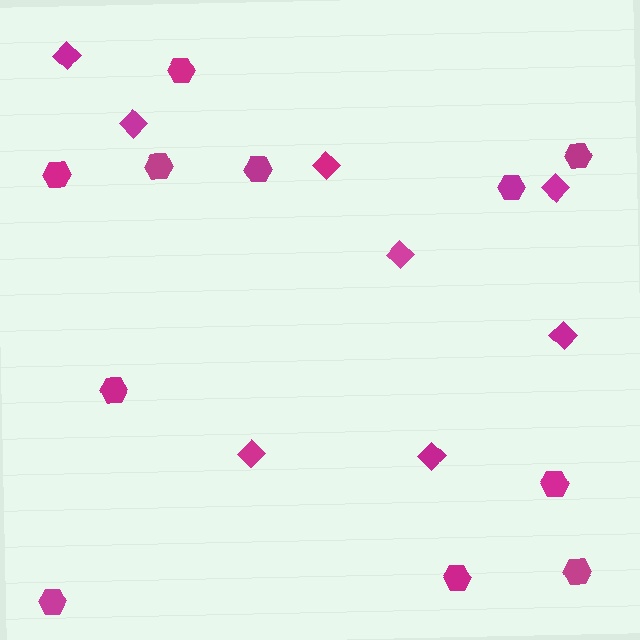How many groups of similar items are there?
There are 2 groups: one group of diamonds (8) and one group of hexagons (11).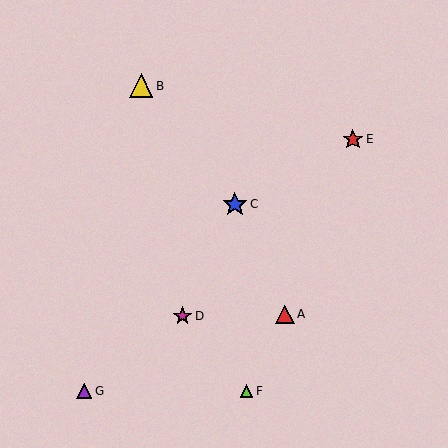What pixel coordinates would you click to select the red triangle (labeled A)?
Click at (285, 314) to select the red triangle A.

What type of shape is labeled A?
Shape A is a red triangle.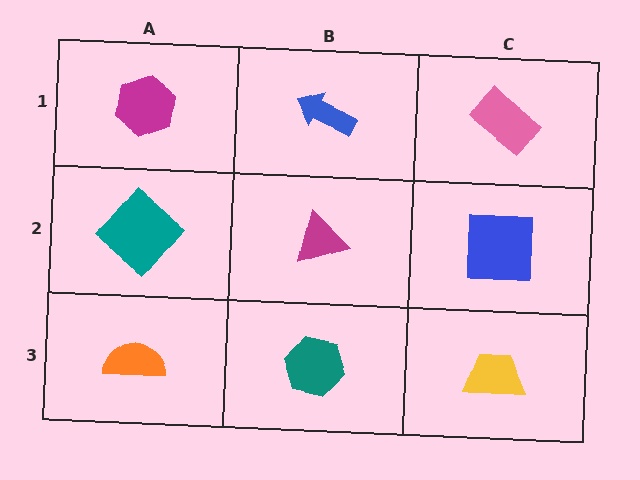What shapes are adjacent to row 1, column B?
A magenta triangle (row 2, column B), a magenta hexagon (row 1, column A), a pink rectangle (row 1, column C).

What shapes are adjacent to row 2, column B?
A blue arrow (row 1, column B), a teal hexagon (row 3, column B), a teal diamond (row 2, column A), a blue square (row 2, column C).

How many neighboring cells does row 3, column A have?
2.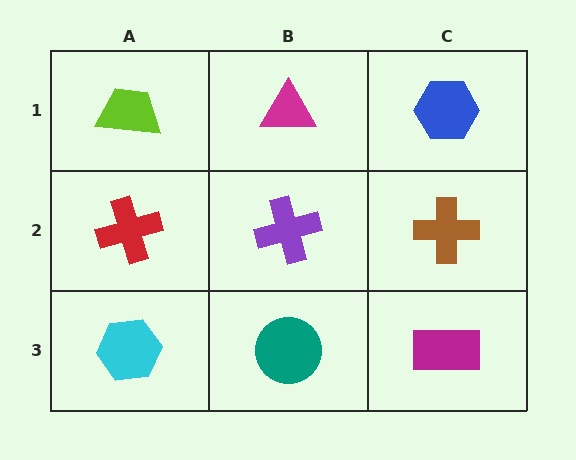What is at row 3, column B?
A teal circle.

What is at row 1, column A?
A lime trapezoid.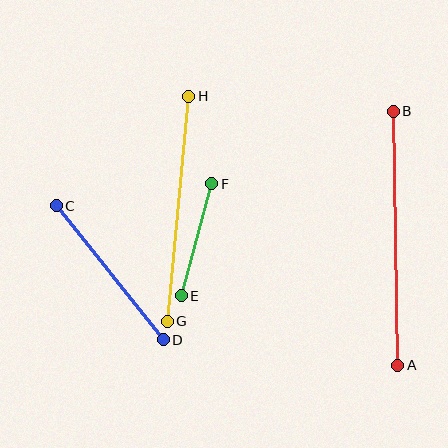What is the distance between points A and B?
The distance is approximately 254 pixels.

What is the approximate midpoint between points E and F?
The midpoint is at approximately (196, 240) pixels.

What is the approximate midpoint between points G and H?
The midpoint is at approximately (178, 209) pixels.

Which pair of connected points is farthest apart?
Points A and B are farthest apart.